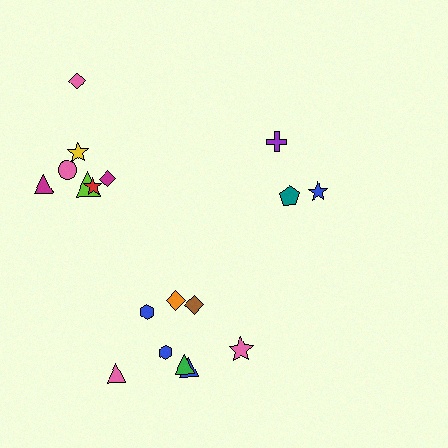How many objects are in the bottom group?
There are 8 objects.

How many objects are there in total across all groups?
There are 18 objects.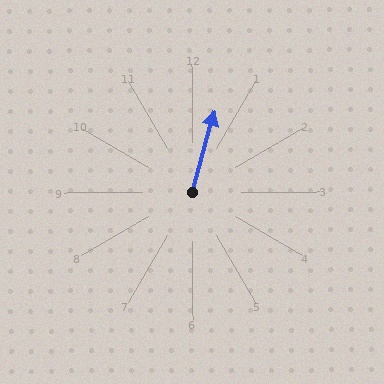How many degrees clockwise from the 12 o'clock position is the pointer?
Approximately 15 degrees.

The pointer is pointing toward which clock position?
Roughly 1 o'clock.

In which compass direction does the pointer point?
North.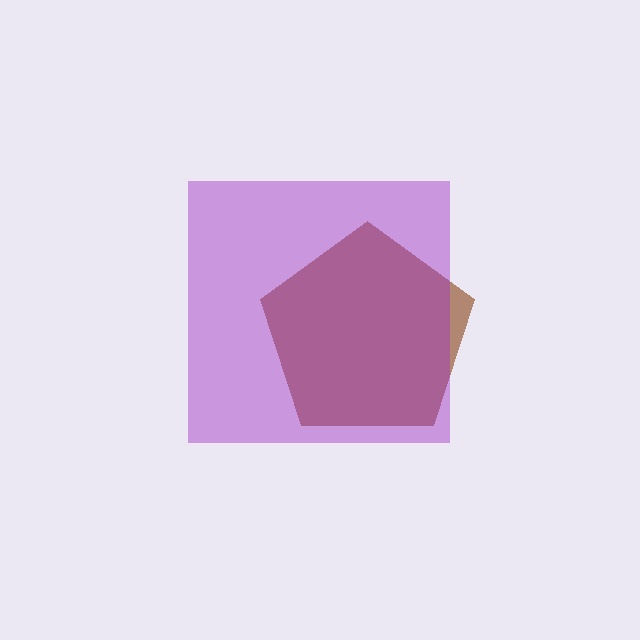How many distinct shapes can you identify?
There are 2 distinct shapes: a brown pentagon, a purple square.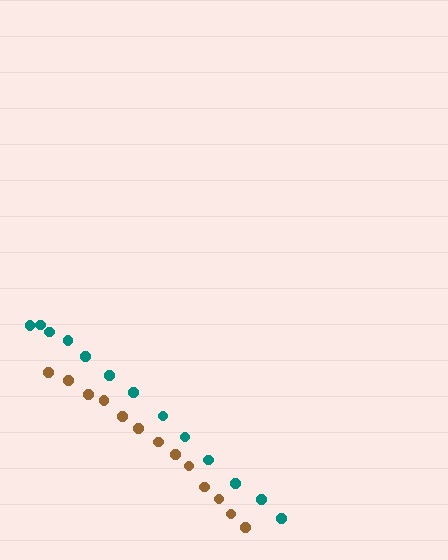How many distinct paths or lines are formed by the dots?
There are 2 distinct paths.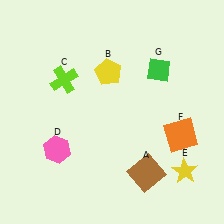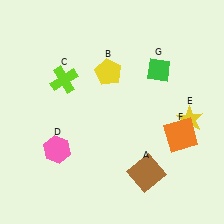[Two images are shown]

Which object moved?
The yellow star (E) moved up.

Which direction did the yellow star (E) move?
The yellow star (E) moved up.